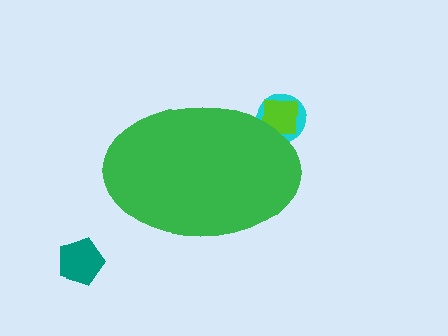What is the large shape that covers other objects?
A green ellipse.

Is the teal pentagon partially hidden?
No, the teal pentagon is fully visible.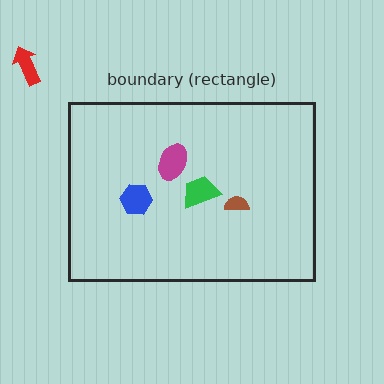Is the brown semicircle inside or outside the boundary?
Inside.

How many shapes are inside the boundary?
4 inside, 1 outside.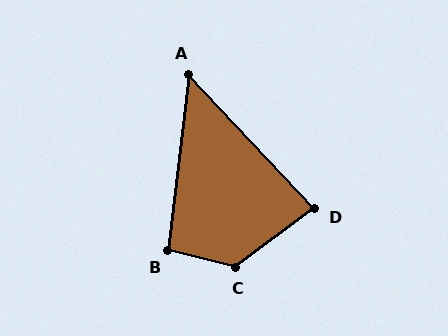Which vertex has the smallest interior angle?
A, at approximately 50 degrees.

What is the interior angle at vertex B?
Approximately 97 degrees (obtuse).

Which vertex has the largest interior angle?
C, at approximately 130 degrees.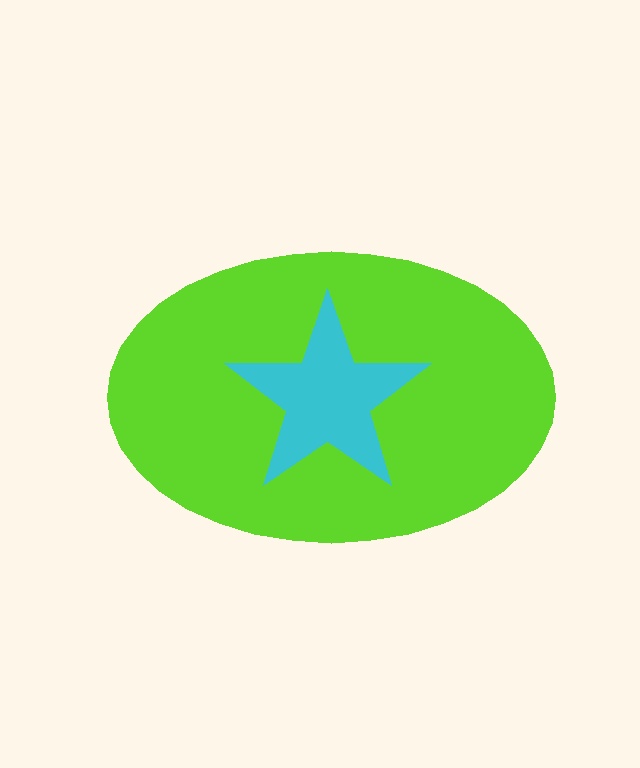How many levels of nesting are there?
2.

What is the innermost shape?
The cyan star.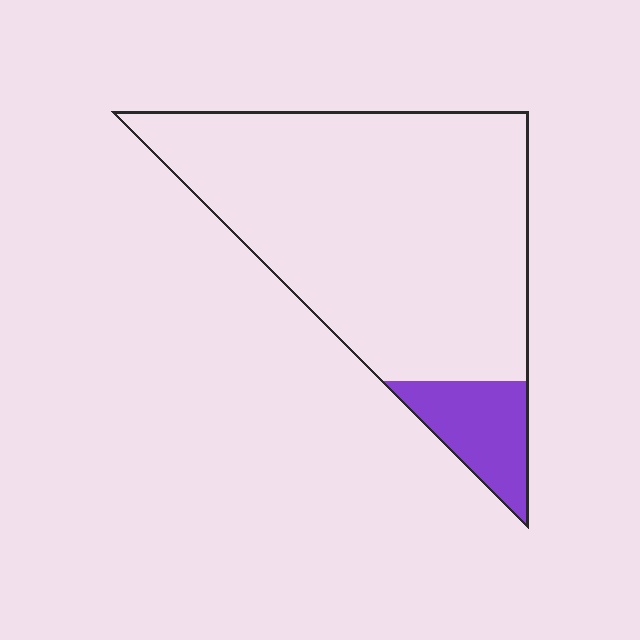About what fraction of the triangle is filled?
About one eighth (1/8).